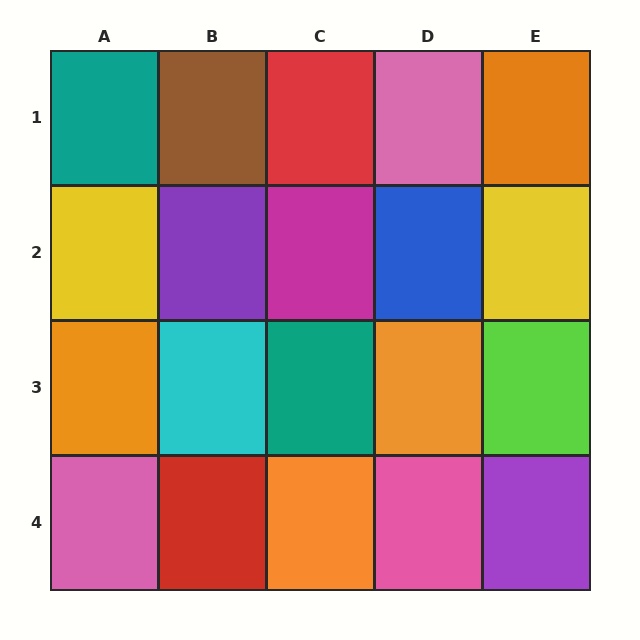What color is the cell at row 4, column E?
Purple.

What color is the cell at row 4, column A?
Pink.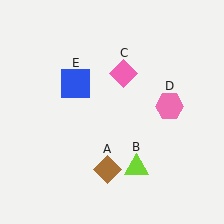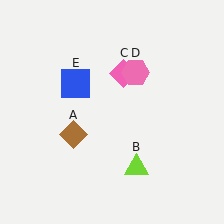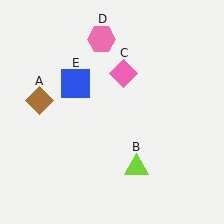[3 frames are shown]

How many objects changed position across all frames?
2 objects changed position: brown diamond (object A), pink hexagon (object D).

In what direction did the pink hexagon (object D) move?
The pink hexagon (object D) moved up and to the left.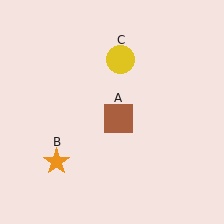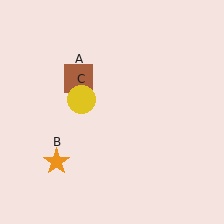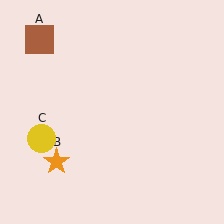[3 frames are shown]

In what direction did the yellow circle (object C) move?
The yellow circle (object C) moved down and to the left.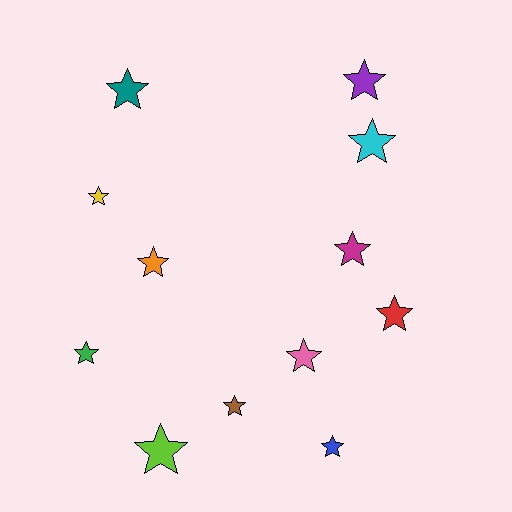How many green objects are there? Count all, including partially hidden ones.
There is 1 green object.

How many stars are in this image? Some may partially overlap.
There are 12 stars.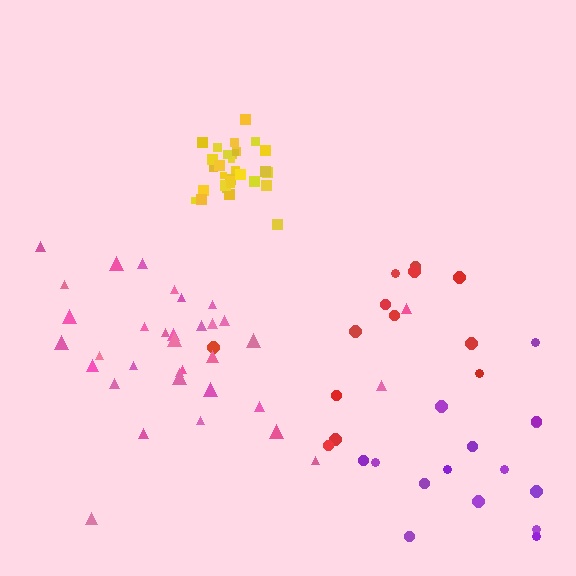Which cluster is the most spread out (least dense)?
Purple.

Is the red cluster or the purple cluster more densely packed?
Red.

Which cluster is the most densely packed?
Yellow.